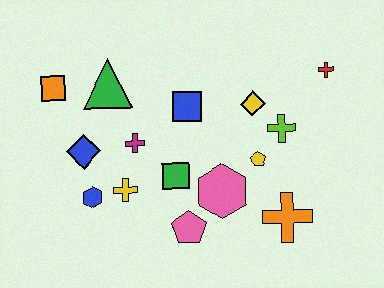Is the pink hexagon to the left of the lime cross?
Yes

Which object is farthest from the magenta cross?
The red cross is farthest from the magenta cross.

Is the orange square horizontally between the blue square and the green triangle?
No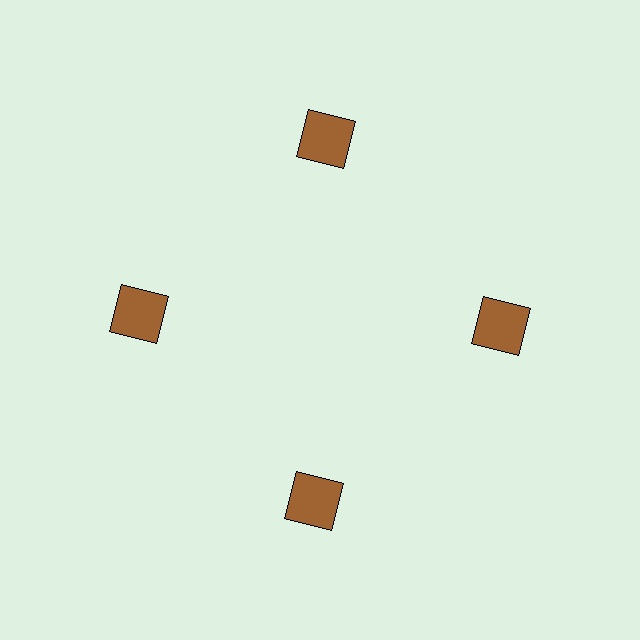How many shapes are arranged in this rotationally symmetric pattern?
There are 4 shapes, arranged in 4 groups of 1.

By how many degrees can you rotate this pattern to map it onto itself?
The pattern maps onto itself every 90 degrees of rotation.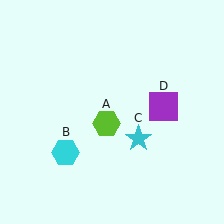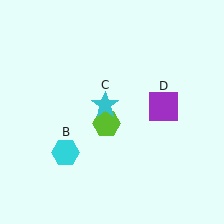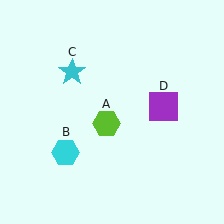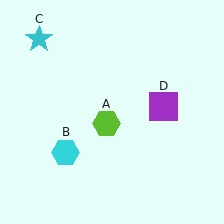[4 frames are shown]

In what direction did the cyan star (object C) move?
The cyan star (object C) moved up and to the left.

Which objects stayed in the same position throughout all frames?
Lime hexagon (object A) and cyan hexagon (object B) and purple square (object D) remained stationary.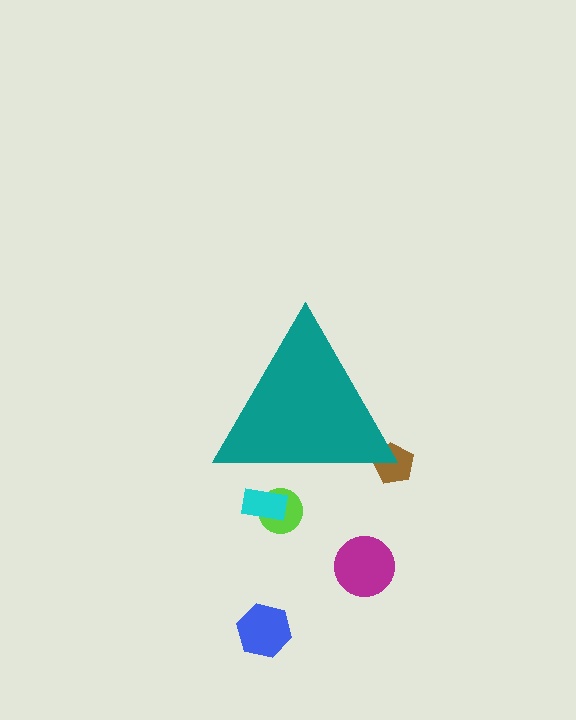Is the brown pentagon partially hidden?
Yes, the brown pentagon is partially hidden behind the teal triangle.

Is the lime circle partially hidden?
Yes, the lime circle is partially hidden behind the teal triangle.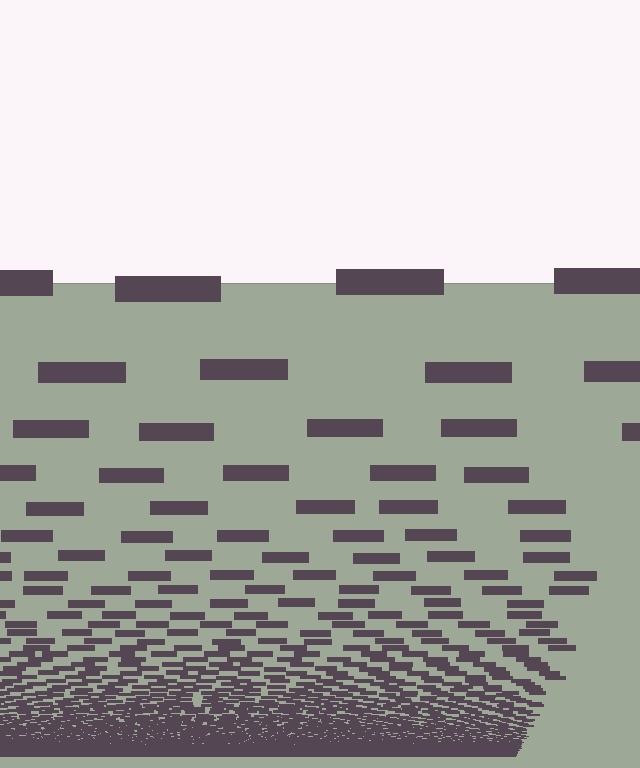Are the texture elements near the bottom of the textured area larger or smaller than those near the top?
Smaller. The gradient is inverted — elements near the bottom are smaller and denser.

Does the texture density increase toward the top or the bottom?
Density increases toward the bottom.